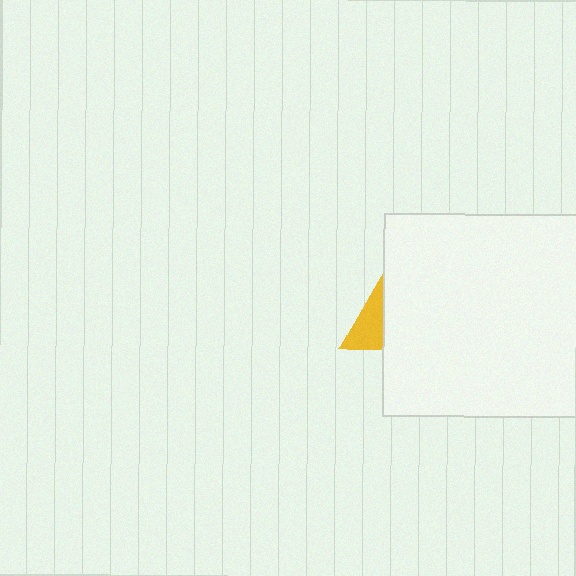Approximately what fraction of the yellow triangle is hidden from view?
Roughly 67% of the yellow triangle is hidden behind the white square.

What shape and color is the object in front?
The object in front is a white square.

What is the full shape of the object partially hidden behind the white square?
The partially hidden object is a yellow triangle.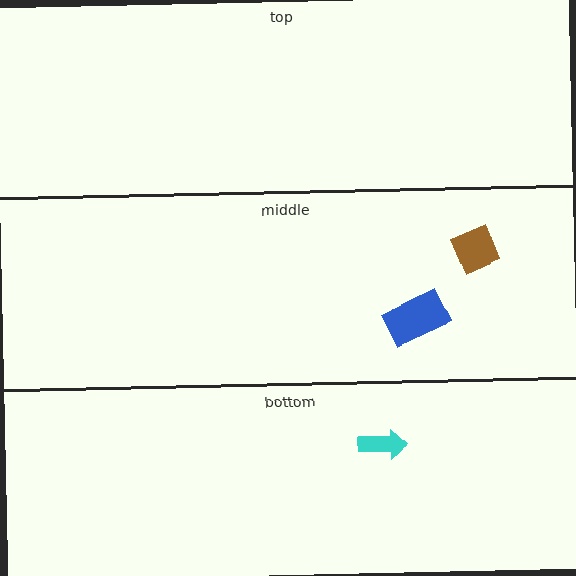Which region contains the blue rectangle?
The middle region.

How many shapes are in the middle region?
2.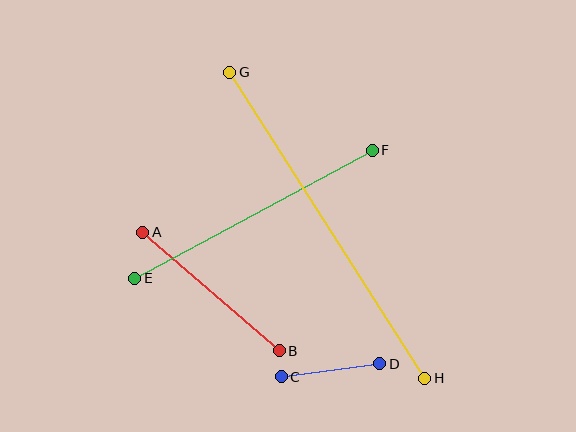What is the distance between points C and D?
The distance is approximately 100 pixels.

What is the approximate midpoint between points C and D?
The midpoint is at approximately (330, 370) pixels.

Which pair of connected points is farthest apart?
Points G and H are farthest apart.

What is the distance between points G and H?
The distance is approximately 363 pixels.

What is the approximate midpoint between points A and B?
The midpoint is at approximately (211, 291) pixels.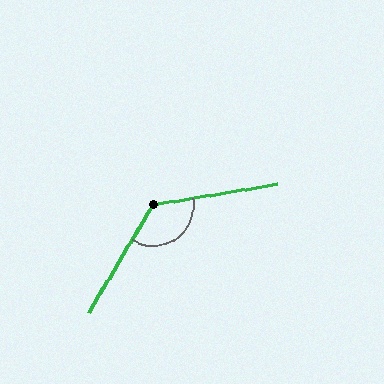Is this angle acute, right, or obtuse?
It is obtuse.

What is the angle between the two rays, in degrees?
Approximately 131 degrees.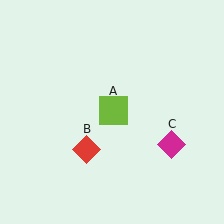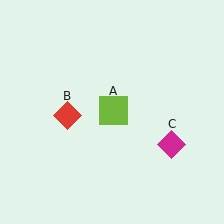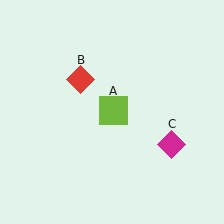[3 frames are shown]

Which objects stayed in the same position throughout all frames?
Lime square (object A) and magenta diamond (object C) remained stationary.